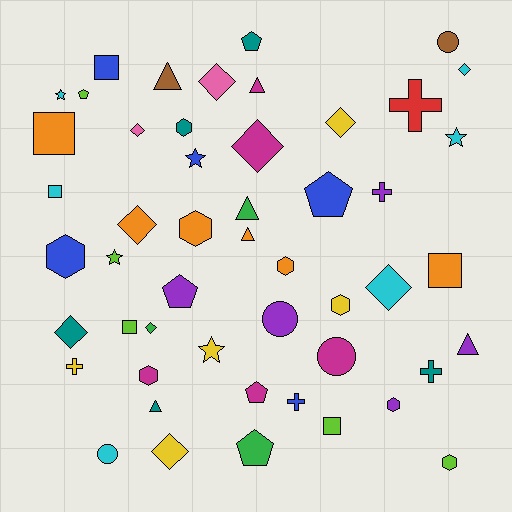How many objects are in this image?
There are 50 objects.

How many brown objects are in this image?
There are 2 brown objects.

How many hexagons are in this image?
There are 8 hexagons.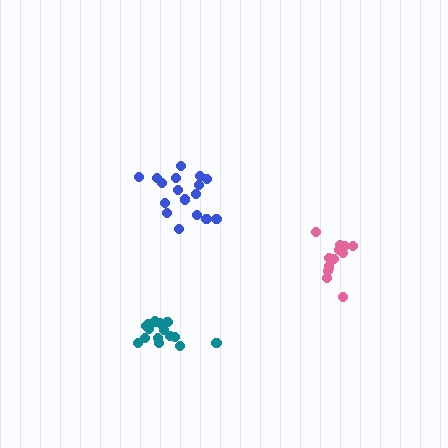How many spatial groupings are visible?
There are 3 spatial groupings.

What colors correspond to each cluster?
The clusters are colored: blue, pink, teal.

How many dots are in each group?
Group 1: 17 dots, Group 2: 13 dots, Group 3: 16 dots (46 total).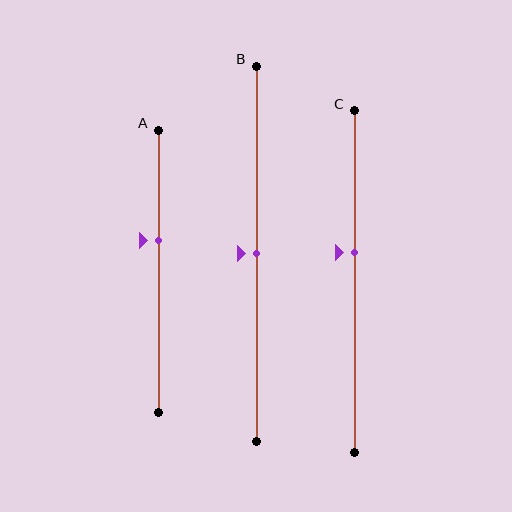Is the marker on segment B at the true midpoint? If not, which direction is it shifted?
Yes, the marker on segment B is at the true midpoint.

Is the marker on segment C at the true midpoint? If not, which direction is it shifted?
No, the marker on segment C is shifted upward by about 8% of the segment length.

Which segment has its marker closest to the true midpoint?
Segment B has its marker closest to the true midpoint.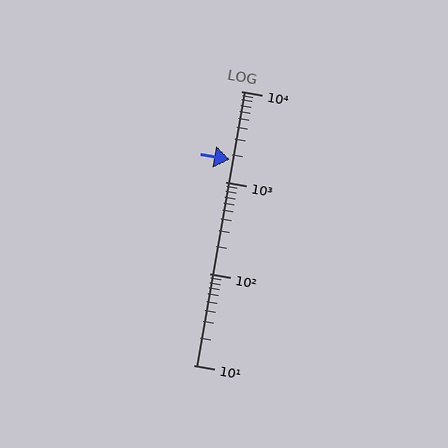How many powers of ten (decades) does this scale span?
The scale spans 3 decades, from 10 to 10000.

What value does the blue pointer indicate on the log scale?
The pointer indicates approximately 1800.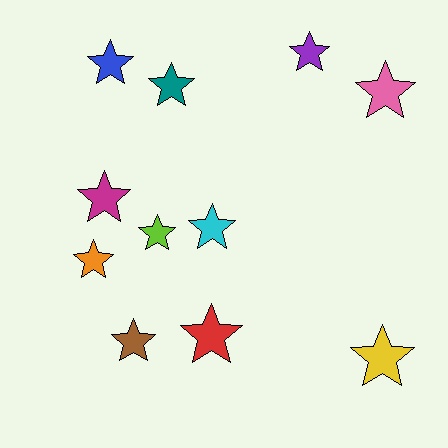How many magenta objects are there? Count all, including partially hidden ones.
There is 1 magenta object.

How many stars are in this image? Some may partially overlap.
There are 11 stars.